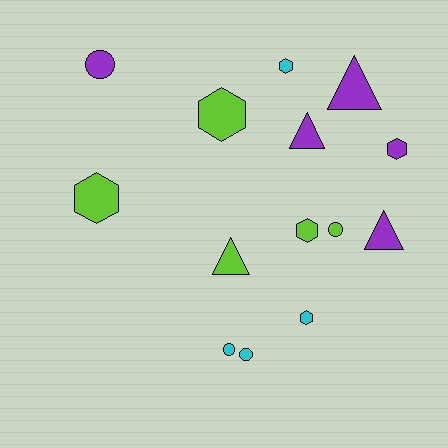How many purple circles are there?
There is 1 purple circle.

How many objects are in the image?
There are 14 objects.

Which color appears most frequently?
Purple, with 5 objects.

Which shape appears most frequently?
Hexagon, with 6 objects.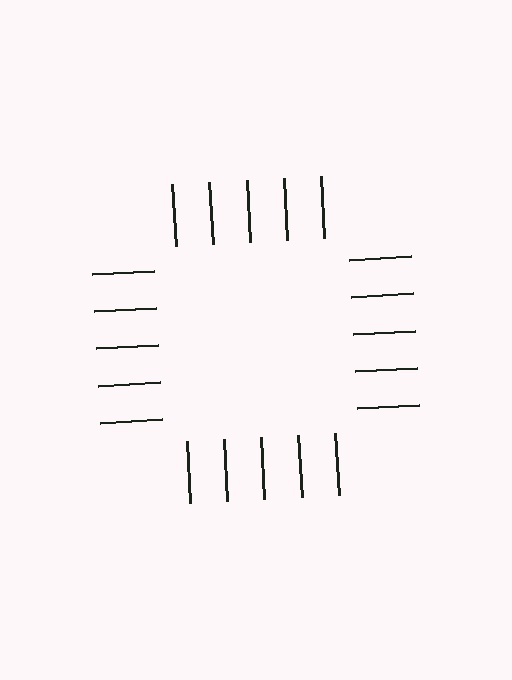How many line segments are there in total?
20 — 5 along each of the 4 edges.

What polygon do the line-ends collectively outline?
An illusory square — the line segments terminate on its edges but no continuous stroke is drawn.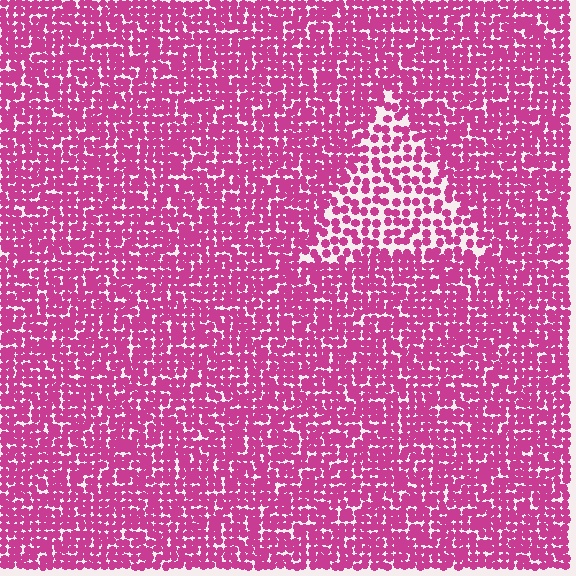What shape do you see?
I see a triangle.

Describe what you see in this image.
The image contains small magenta elements arranged at two different densities. A triangle-shaped region is visible where the elements are less densely packed than the surrounding area.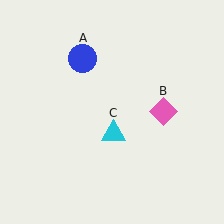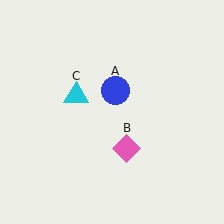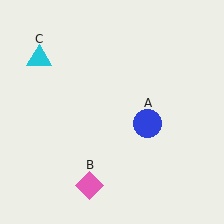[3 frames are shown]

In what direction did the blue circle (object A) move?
The blue circle (object A) moved down and to the right.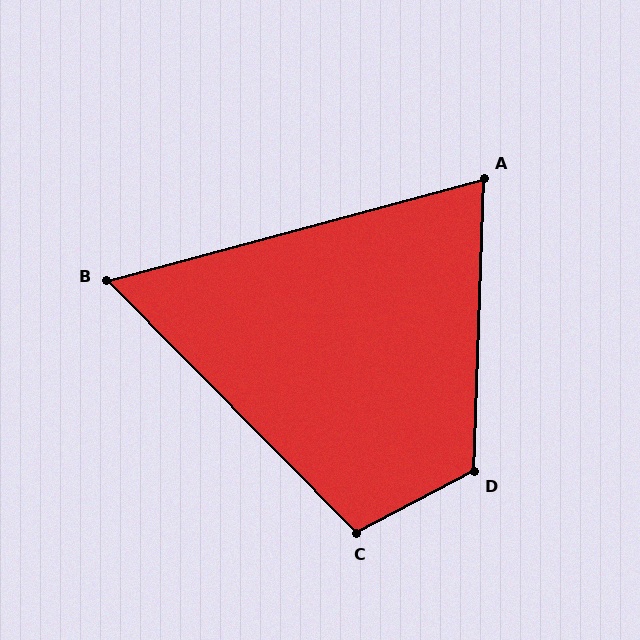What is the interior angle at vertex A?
Approximately 73 degrees (acute).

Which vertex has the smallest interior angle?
B, at approximately 60 degrees.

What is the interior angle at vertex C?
Approximately 107 degrees (obtuse).